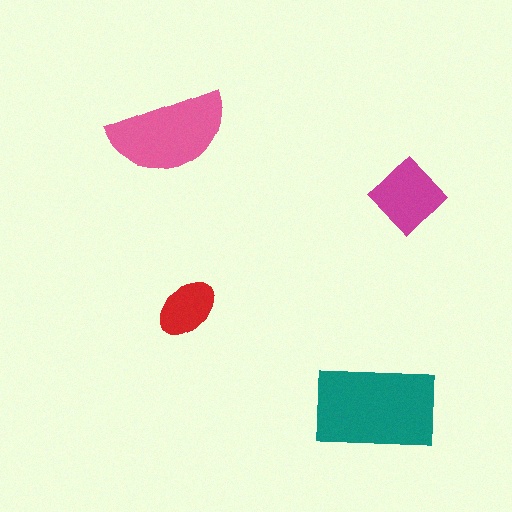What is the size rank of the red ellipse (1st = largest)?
4th.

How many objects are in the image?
There are 4 objects in the image.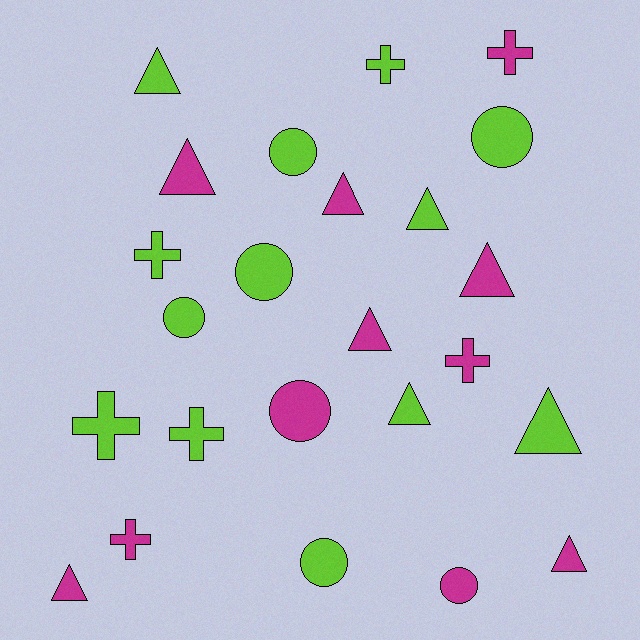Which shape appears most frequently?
Triangle, with 10 objects.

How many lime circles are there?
There are 5 lime circles.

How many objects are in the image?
There are 24 objects.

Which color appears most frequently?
Lime, with 13 objects.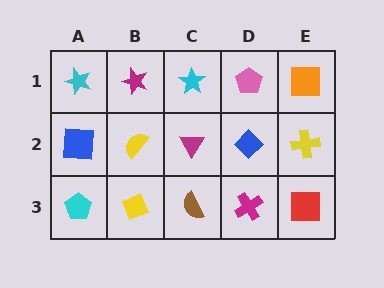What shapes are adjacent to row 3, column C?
A magenta triangle (row 2, column C), a yellow diamond (row 3, column B), a magenta cross (row 3, column D).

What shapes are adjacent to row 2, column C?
A cyan star (row 1, column C), a brown semicircle (row 3, column C), a yellow semicircle (row 2, column B), a blue diamond (row 2, column D).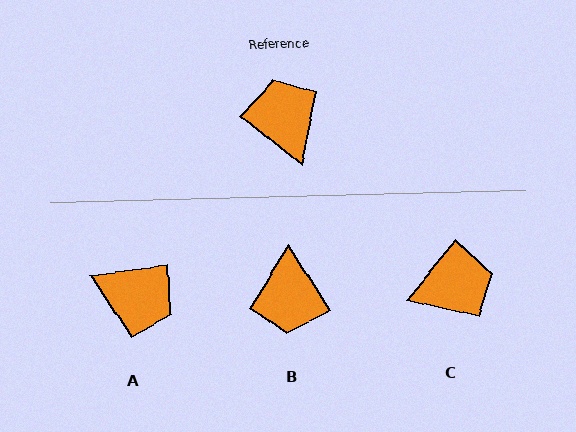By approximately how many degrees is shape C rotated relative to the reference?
Approximately 91 degrees clockwise.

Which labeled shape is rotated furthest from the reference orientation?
B, about 161 degrees away.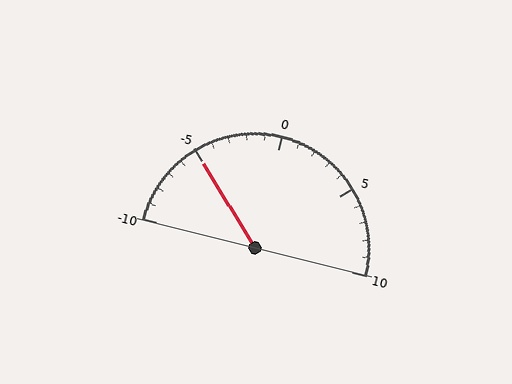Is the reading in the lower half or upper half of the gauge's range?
The reading is in the lower half of the range (-10 to 10).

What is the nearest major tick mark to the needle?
The nearest major tick mark is -5.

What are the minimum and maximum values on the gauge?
The gauge ranges from -10 to 10.